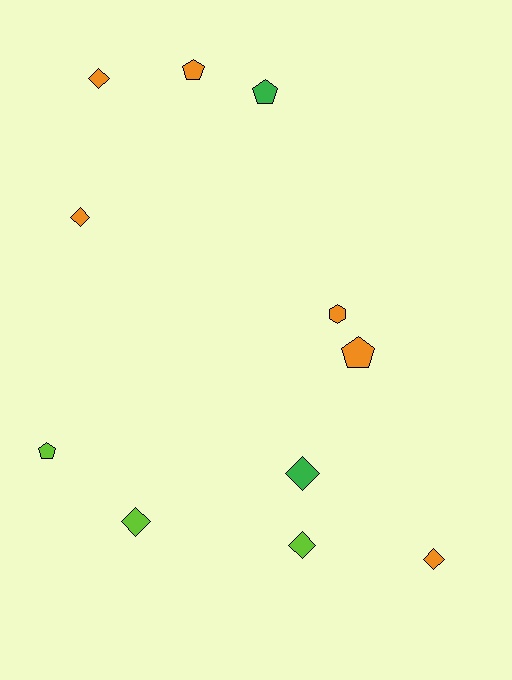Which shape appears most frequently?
Diamond, with 6 objects.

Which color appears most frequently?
Orange, with 6 objects.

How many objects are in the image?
There are 11 objects.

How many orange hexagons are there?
There is 1 orange hexagon.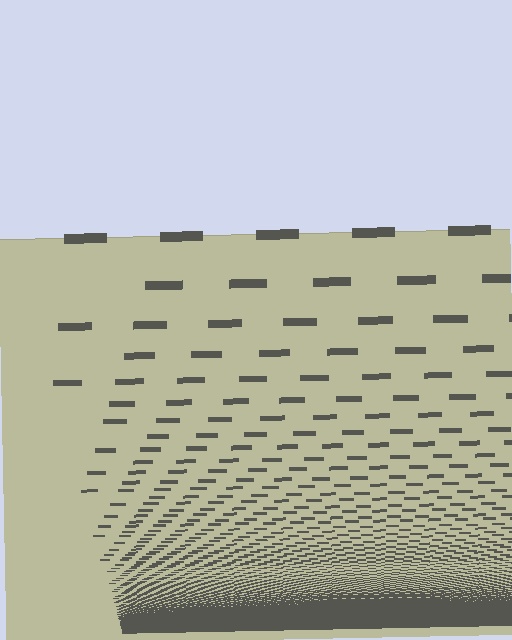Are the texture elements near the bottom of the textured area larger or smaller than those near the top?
Smaller. The gradient is inverted — elements near the bottom are smaller and denser.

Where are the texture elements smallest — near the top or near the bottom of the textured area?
Near the bottom.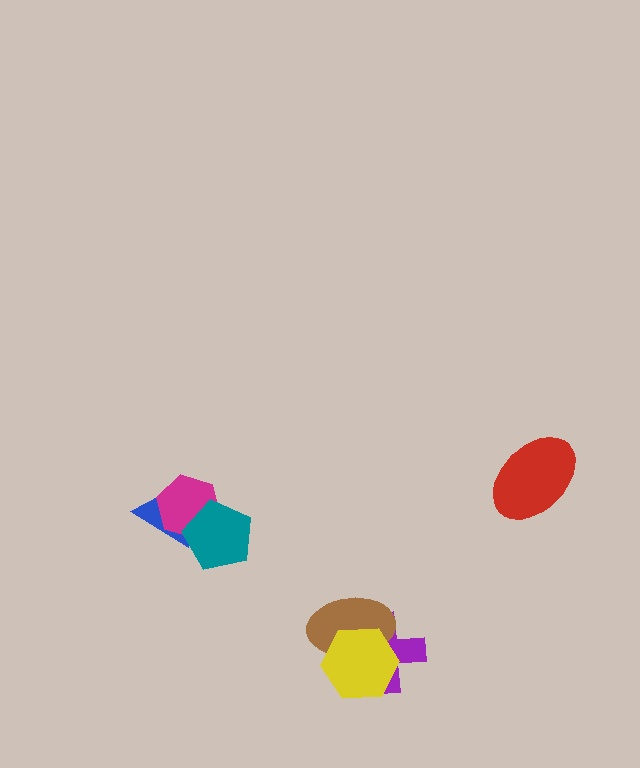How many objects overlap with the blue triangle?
2 objects overlap with the blue triangle.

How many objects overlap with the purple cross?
2 objects overlap with the purple cross.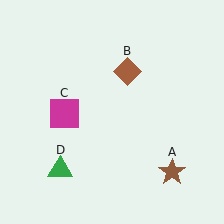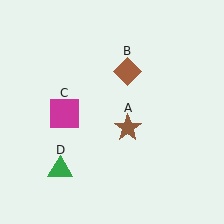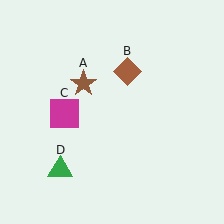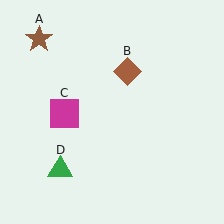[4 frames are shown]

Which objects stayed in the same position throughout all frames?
Brown diamond (object B) and magenta square (object C) and green triangle (object D) remained stationary.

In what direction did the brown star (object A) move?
The brown star (object A) moved up and to the left.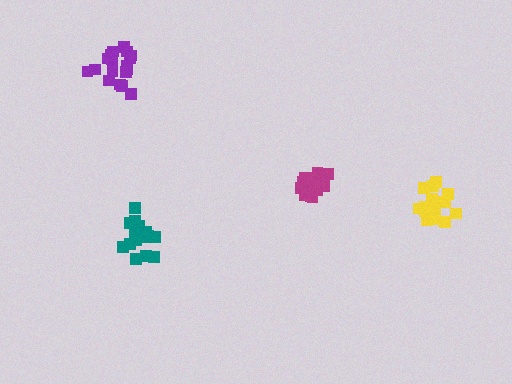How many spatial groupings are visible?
There are 4 spatial groupings.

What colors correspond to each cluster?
The clusters are colored: yellow, purple, magenta, teal.